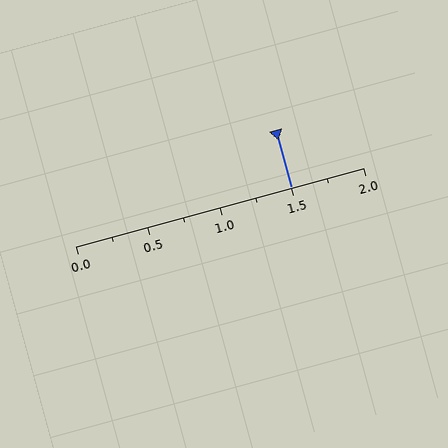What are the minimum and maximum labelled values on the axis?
The axis runs from 0.0 to 2.0.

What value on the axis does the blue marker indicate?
The marker indicates approximately 1.5.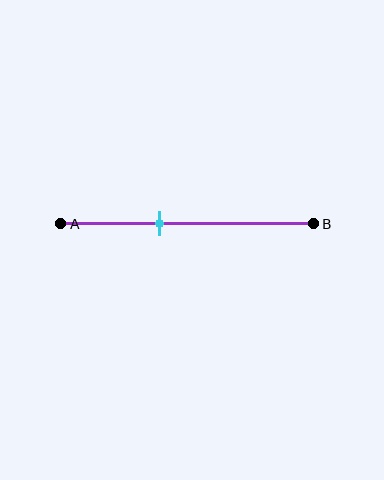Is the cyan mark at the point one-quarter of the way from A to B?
No, the mark is at about 40% from A, not at the 25% one-quarter point.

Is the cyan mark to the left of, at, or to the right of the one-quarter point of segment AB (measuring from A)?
The cyan mark is to the right of the one-quarter point of segment AB.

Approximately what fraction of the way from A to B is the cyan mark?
The cyan mark is approximately 40% of the way from A to B.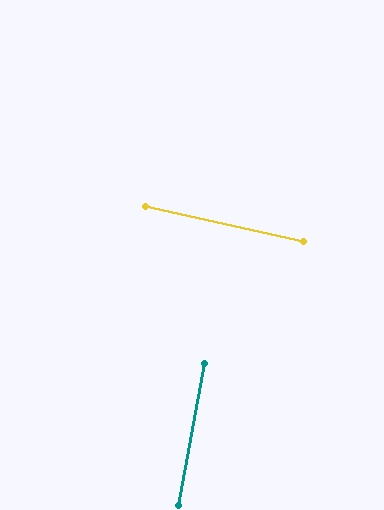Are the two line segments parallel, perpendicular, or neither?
Perpendicular — they meet at approximately 88°.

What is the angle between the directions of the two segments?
Approximately 88 degrees.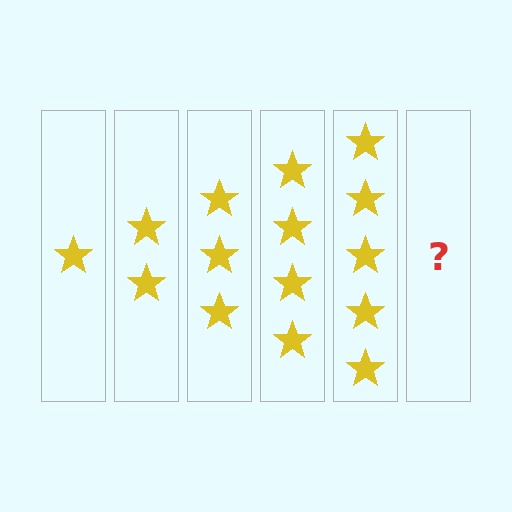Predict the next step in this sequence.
The next step is 6 stars.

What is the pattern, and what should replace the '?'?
The pattern is that each step adds one more star. The '?' should be 6 stars.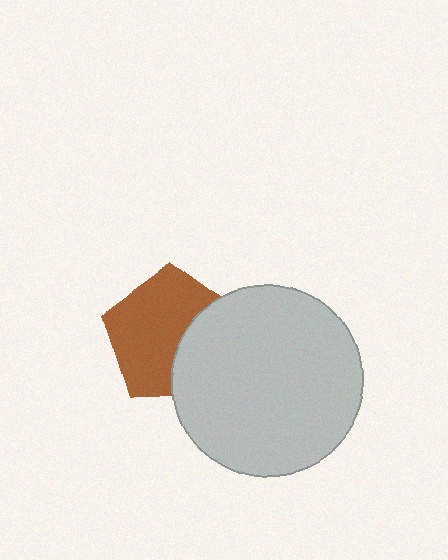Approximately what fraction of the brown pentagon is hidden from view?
Roughly 35% of the brown pentagon is hidden behind the light gray circle.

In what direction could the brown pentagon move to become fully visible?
The brown pentagon could move left. That would shift it out from behind the light gray circle entirely.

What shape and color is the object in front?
The object in front is a light gray circle.